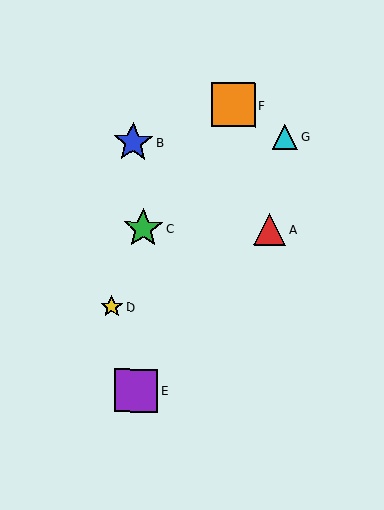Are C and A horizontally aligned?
Yes, both are at y≈228.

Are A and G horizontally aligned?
No, A is at y≈229 and G is at y≈137.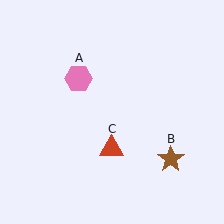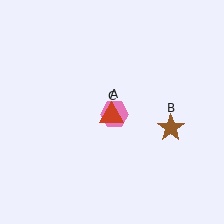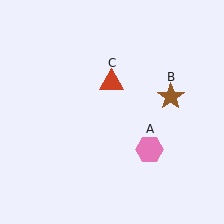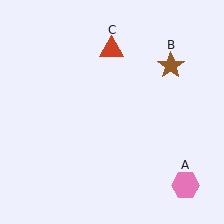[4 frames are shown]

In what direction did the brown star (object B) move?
The brown star (object B) moved up.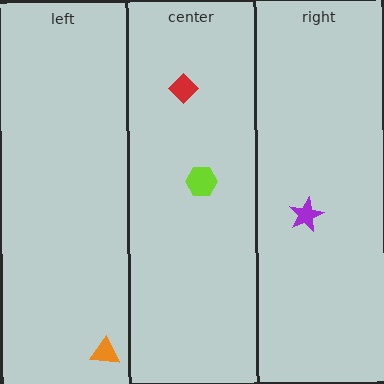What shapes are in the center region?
The red diamond, the lime hexagon.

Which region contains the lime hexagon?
The center region.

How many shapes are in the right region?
1.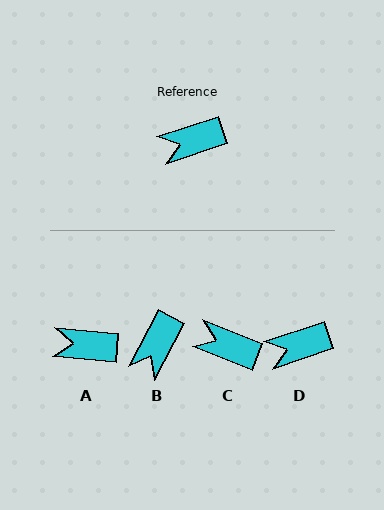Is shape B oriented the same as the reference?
No, it is off by about 44 degrees.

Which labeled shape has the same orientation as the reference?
D.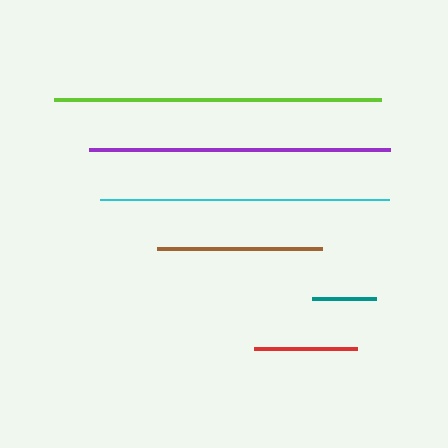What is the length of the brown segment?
The brown segment is approximately 165 pixels long.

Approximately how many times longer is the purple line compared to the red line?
The purple line is approximately 2.9 times the length of the red line.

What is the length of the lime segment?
The lime segment is approximately 326 pixels long.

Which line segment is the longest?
The lime line is the longest at approximately 326 pixels.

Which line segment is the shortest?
The teal line is the shortest at approximately 64 pixels.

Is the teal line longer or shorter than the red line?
The red line is longer than the teal line.